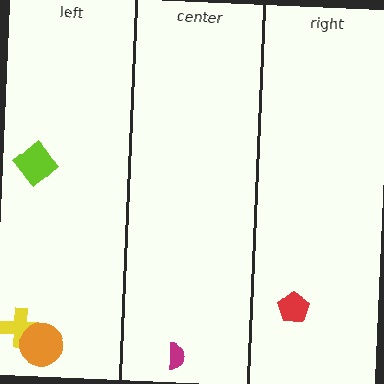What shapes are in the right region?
The red pentagon.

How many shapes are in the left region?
3.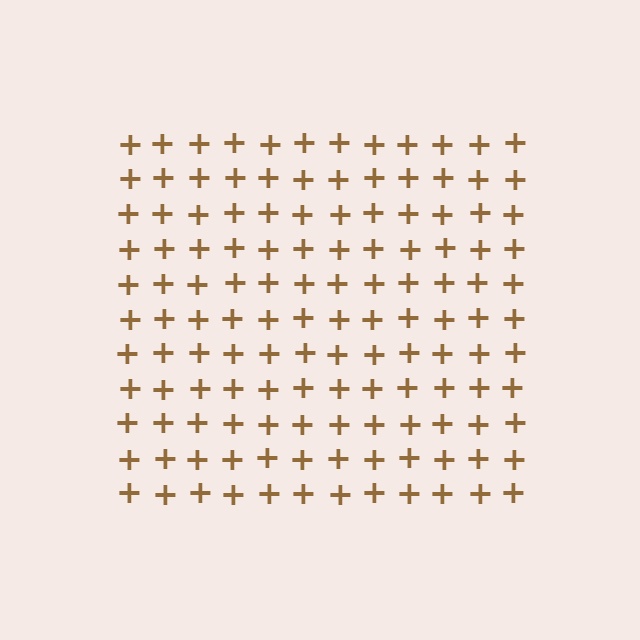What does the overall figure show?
The overall figure shows a square.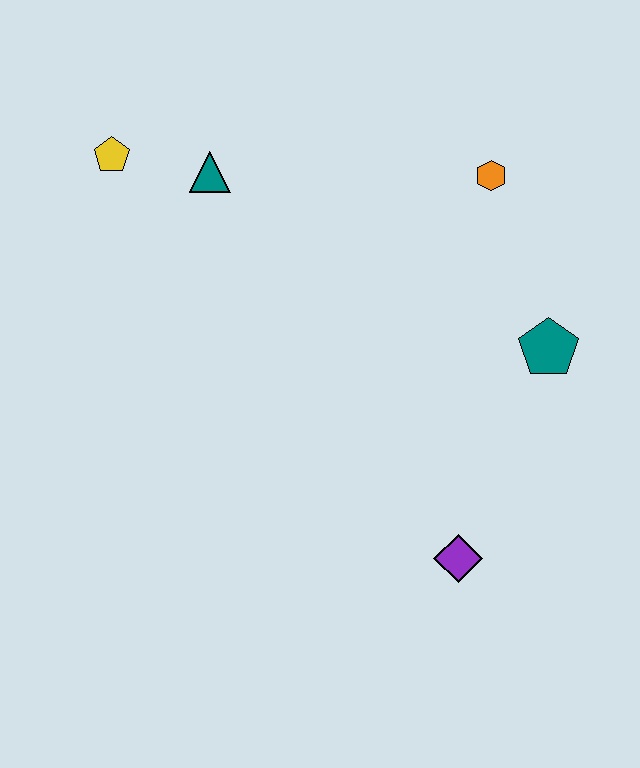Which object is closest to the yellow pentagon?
The teal triangle is closest to the yellow pentagon.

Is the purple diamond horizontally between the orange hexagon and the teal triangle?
Yes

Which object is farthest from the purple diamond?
The yellow pentagon is farthest from the purple diamond.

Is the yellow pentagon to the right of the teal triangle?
No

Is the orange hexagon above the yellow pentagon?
No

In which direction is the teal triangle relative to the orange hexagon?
The teal triangle is to the left of the orange hexagon.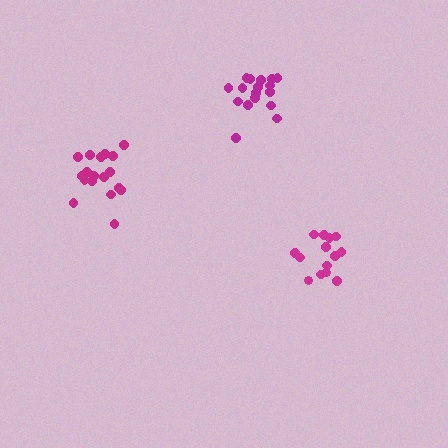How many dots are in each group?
Group 1: 18 dots, Group 2: 17 dots, Group 3: 14 dots (49 total).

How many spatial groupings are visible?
There are 3 spatial groupings.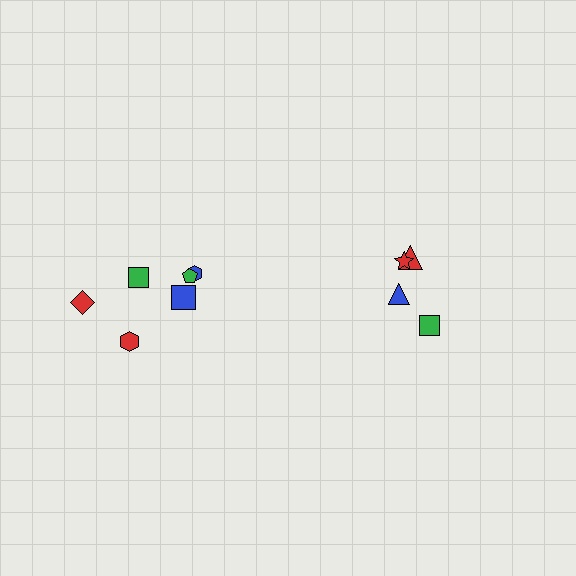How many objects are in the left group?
There are 6 objects.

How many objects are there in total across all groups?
There are 10 objects.